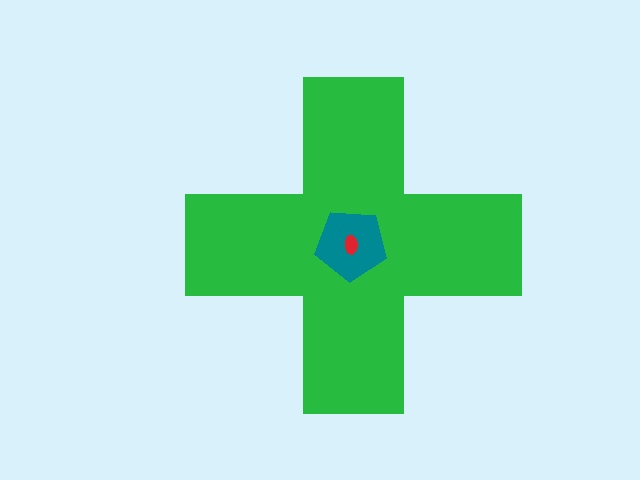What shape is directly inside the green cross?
The teal pentagon.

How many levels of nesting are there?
3.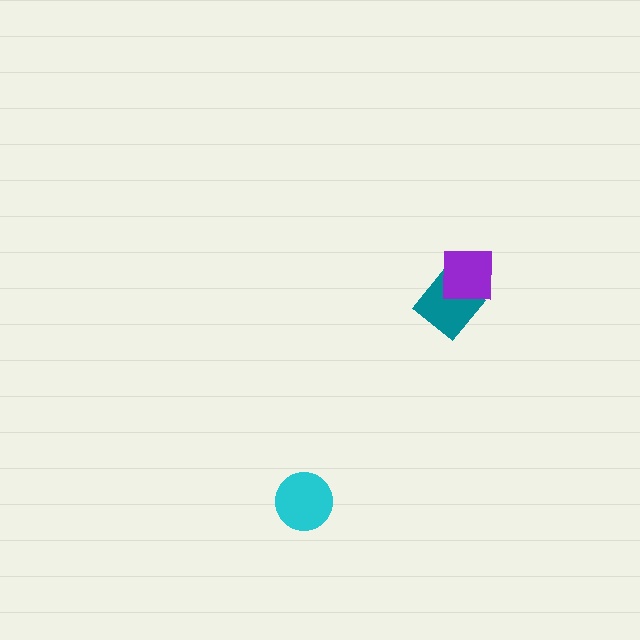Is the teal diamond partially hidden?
Yes, it is partially covered by another shape.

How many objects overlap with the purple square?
1 object overlaps with the purple square.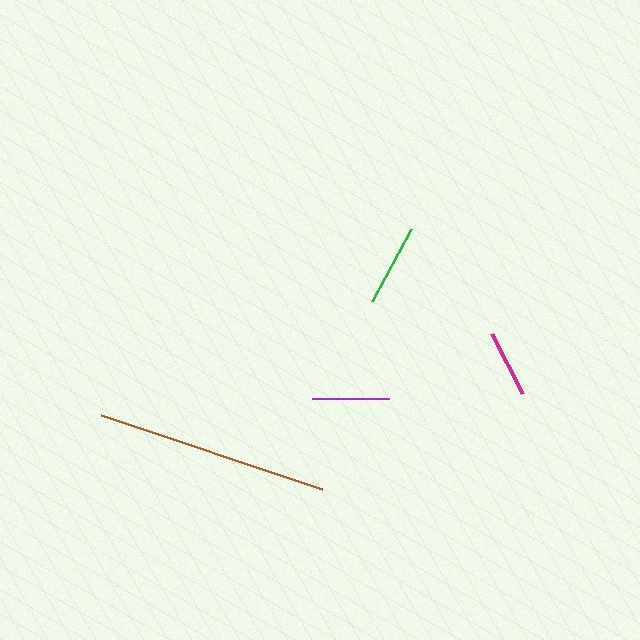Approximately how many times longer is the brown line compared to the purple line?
The brown line is approximately 3.0 times the length of the purple line.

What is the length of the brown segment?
The brown segment is approximately 233 pixels long.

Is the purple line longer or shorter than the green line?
The green line is longer than the purple line.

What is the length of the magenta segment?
The magenta segment is approximately 68 pixels long.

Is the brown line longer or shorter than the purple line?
The brown line is longer than the purple line.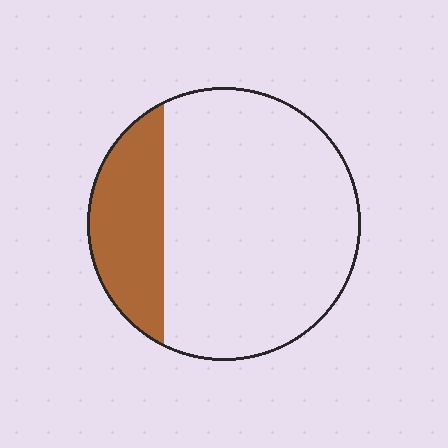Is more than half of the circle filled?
No.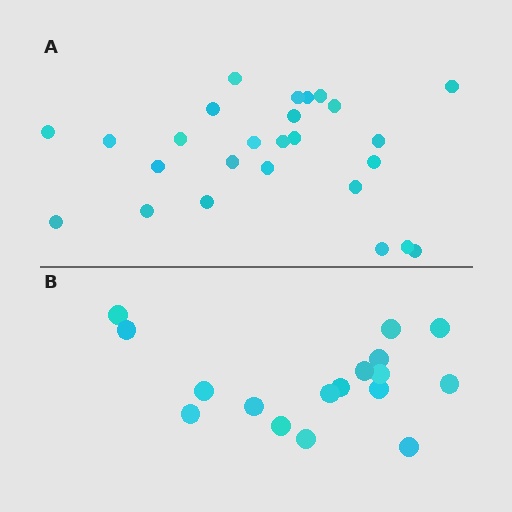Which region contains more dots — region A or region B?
Region A (the top region) has more dots.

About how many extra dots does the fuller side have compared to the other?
Region A has roughly 8 or so more dots than region B.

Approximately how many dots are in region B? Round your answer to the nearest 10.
About 20 dots. (The exact count is 17, which rounds to 20.)